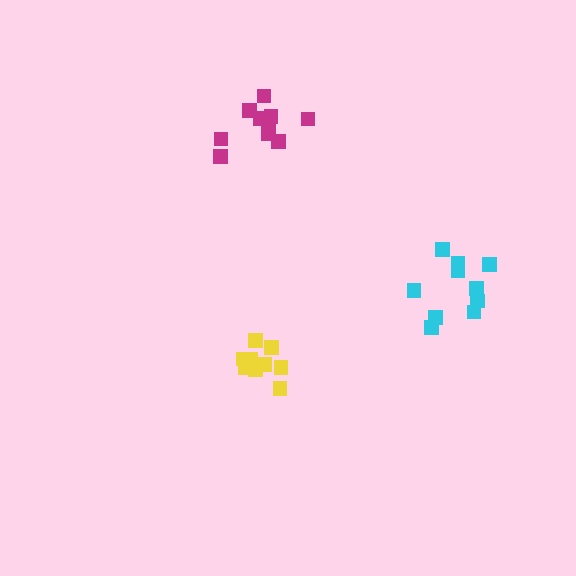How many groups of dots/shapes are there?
There are 3 groups.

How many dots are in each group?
Group 1: 10 dots, Group 2: 9 dots, Group 3: 10 dots (29 total).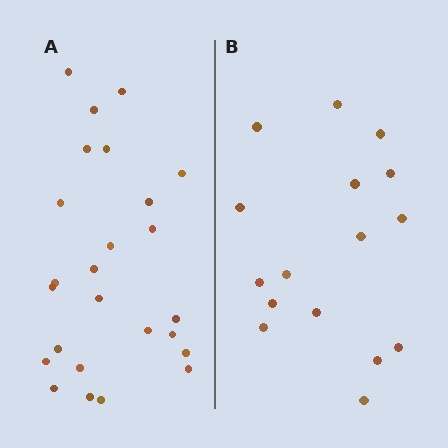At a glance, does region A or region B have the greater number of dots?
Region A (the left region) has more dots.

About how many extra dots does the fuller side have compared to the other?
Region A has roughly 8 or so more dots than region B.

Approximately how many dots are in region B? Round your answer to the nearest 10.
About 20 dots. (The exact count is 16, which rounds to 20.)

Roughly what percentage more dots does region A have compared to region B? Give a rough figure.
About 55% more.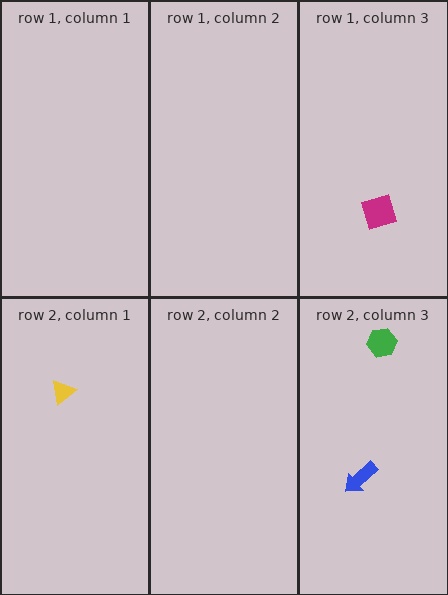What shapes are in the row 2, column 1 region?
The yellow triangle.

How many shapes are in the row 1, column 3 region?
1.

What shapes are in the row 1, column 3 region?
The magenta diamond.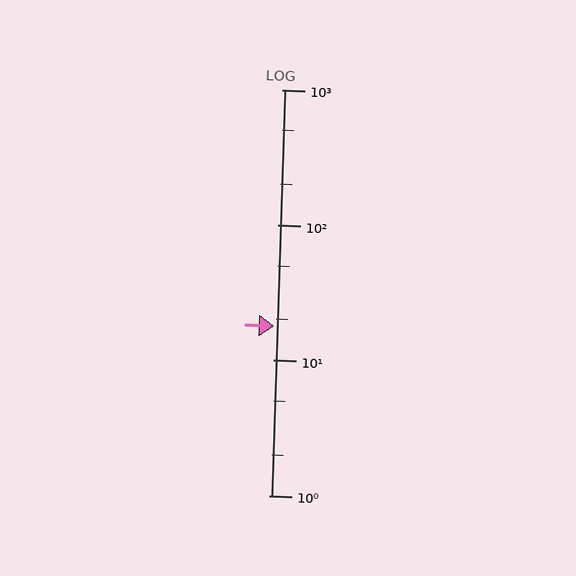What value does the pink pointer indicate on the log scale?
The pointer indicates approximately 18.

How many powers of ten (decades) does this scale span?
The scale spans 3 decades, from 1 to 1000.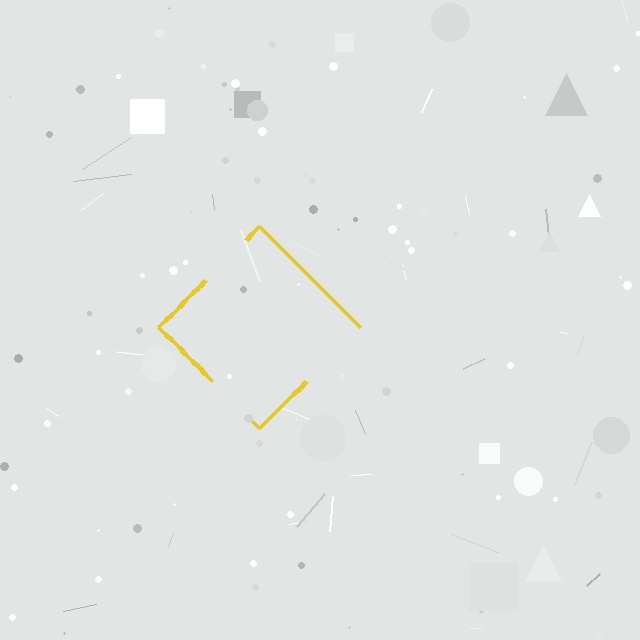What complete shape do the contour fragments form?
The contour fragments form a diamond.